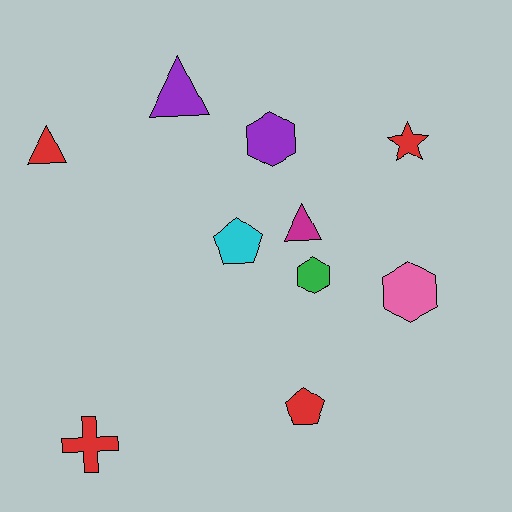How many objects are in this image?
There are 10 objects.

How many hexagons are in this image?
There are 3 hexagons.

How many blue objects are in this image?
There are no blue objects.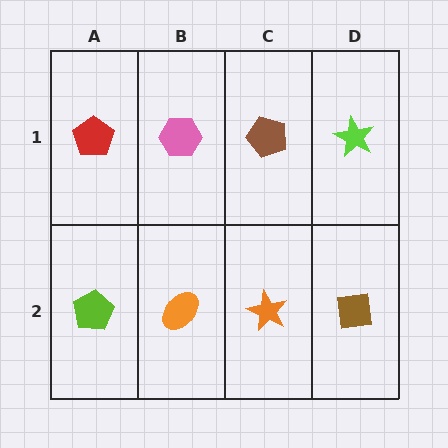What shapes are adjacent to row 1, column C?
An orange star (row 2, column C), a pink hexagon (row 1, column B), a lime star (row 1, column D).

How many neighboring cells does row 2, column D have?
2.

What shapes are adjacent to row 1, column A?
A lime pentagon (row 2, column A), a pink hexagon (row 1, column B).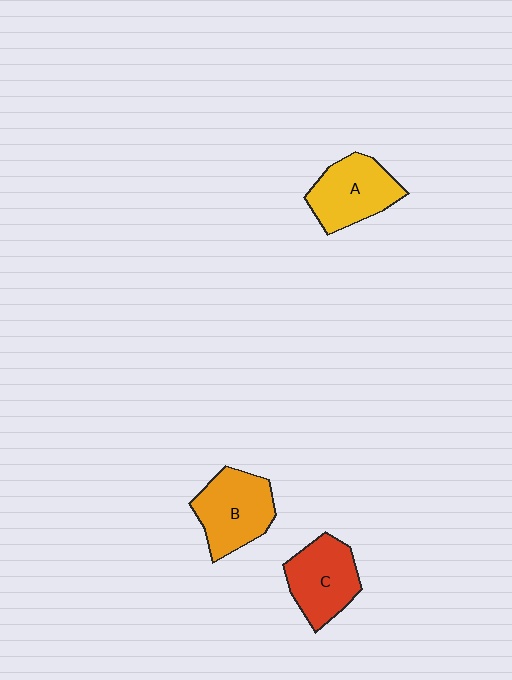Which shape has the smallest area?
Shape C (red).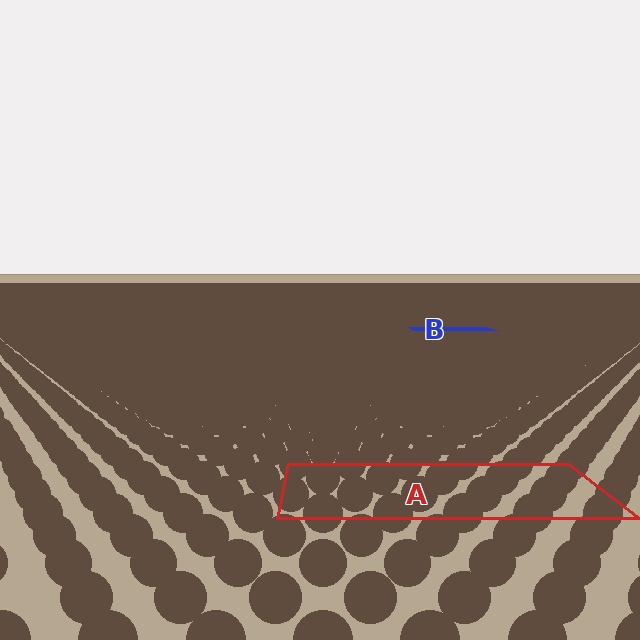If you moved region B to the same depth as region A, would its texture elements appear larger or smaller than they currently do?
They would appear larger. At a closer depth, the same texture elements are projected at a bigger on-screen size.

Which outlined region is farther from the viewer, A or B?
Region B is farther from the viewer — the texture elements inside it appear smaller and more densely packed.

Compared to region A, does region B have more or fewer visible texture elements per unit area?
Region B has more texture elements per unit area — they are packed more densely because it is farther away.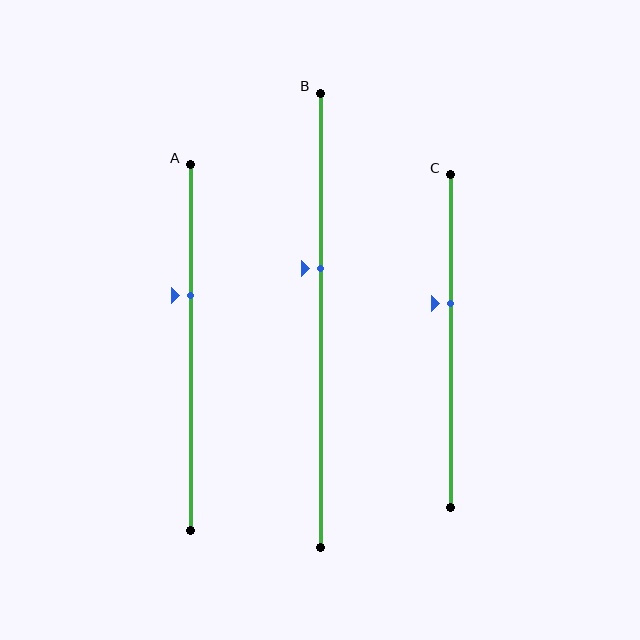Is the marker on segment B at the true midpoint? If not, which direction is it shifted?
No, the marker on segment B is shifted upward by about 11% of the segment length.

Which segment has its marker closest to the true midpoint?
Segment C has its marker closest to the true midpoint.